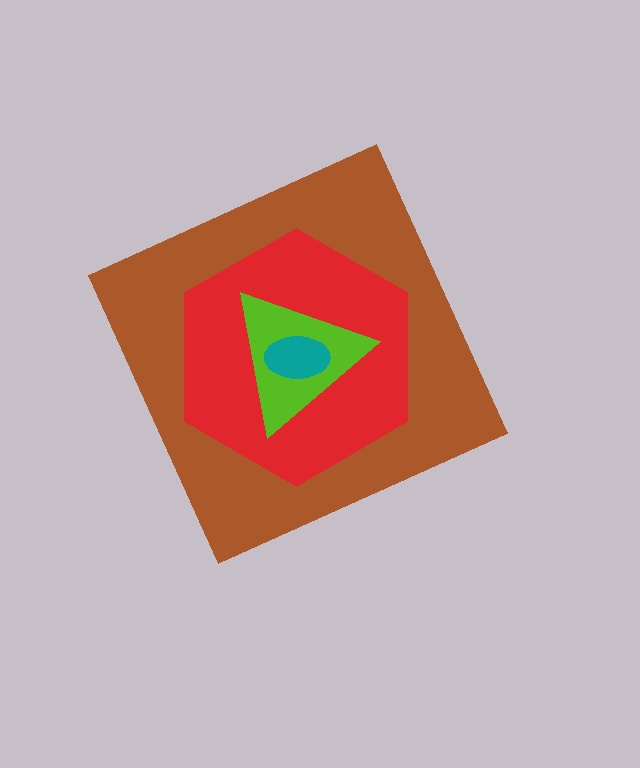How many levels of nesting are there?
4.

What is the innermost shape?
The teal ellipse.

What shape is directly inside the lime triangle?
The teal ellipse.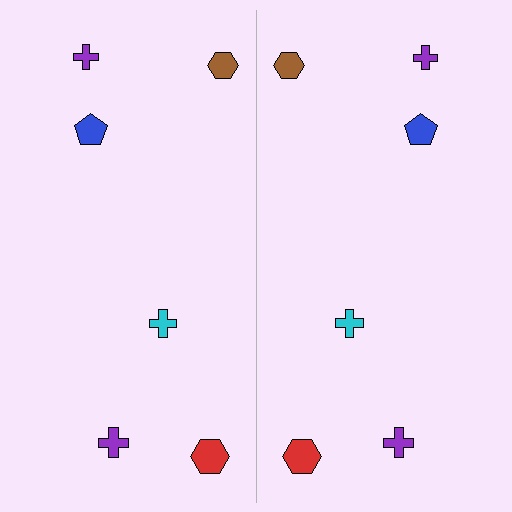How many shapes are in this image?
There are 12 shapes in this image.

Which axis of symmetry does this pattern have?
The pattern has a vertical axis of symmetry running through the center of the image.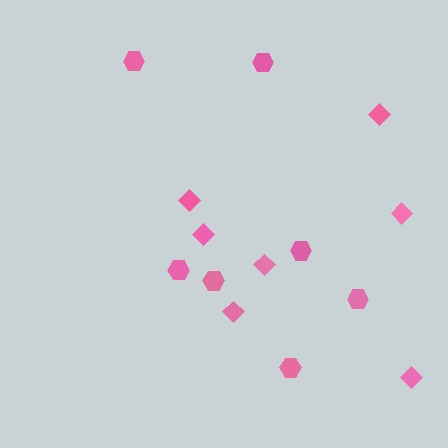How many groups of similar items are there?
There are 2 groups: one group of hexagons (7) and one group of diamonds (7).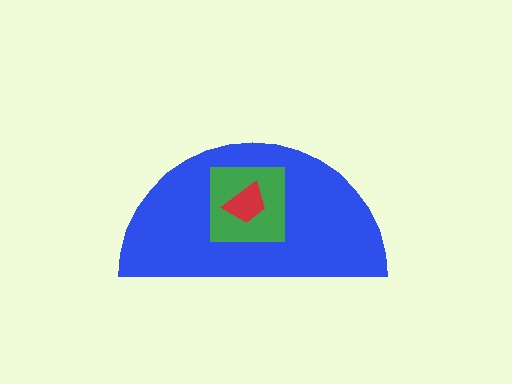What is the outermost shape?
The blue semicircle.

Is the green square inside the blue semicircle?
Yes.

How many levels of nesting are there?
3.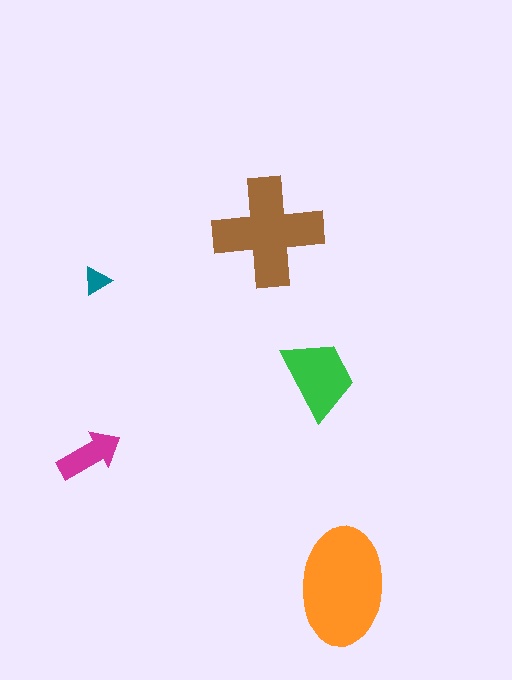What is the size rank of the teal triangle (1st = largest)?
5th.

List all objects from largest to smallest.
The orange ellipse, the brown cross, the green trapezoid, the magenta arrow, the teal triangle.